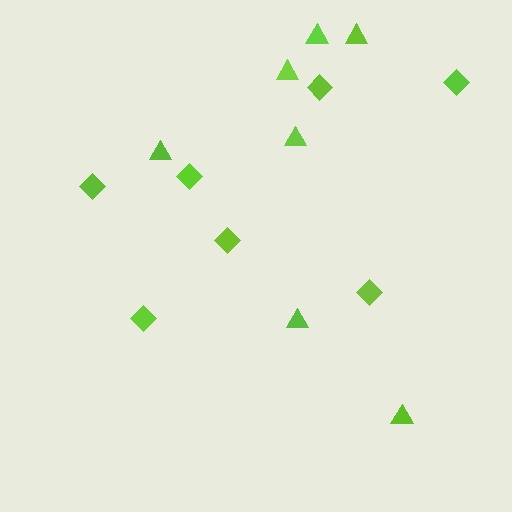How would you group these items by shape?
There are 2 groups: one group of diamonds (7) and one group of triangles (7).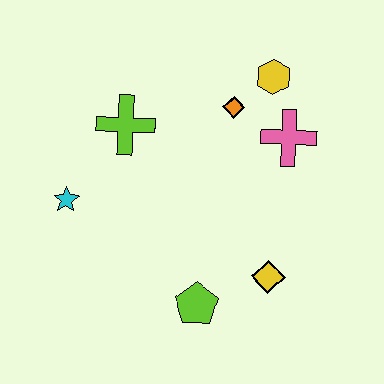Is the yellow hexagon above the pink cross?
Yes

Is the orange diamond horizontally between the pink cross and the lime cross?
Yes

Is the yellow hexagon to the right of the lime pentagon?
Yes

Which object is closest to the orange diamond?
The yellow hexagon is closest to the orange diamond.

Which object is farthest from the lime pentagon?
The yellow hexagon is farthest from the lime pentagon.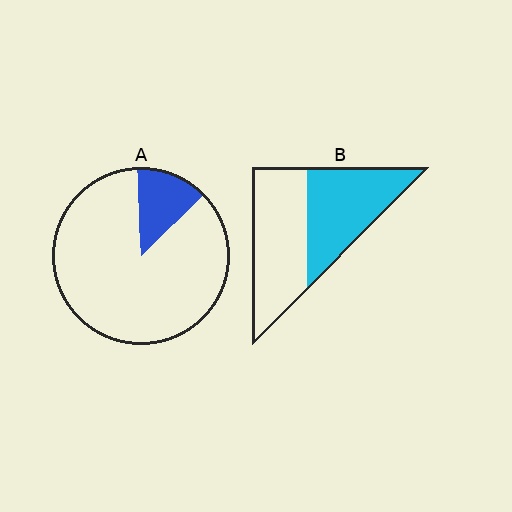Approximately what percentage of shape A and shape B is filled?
A is approximately 15% and B is approximately 50%.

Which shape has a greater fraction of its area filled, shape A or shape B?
Shape B.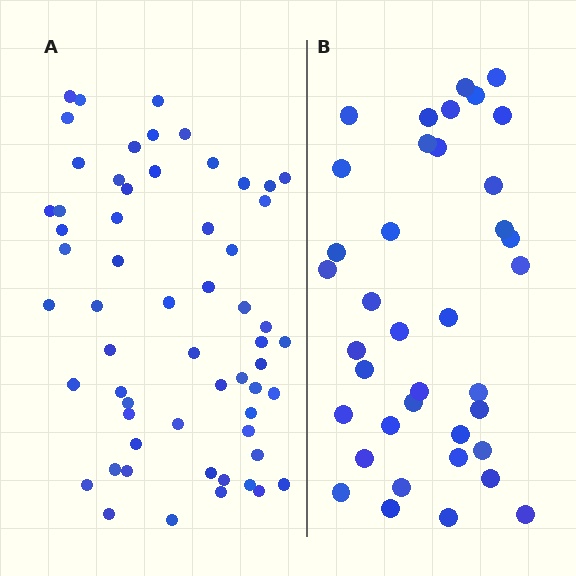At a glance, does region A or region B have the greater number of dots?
Region A (the left region) has more dots.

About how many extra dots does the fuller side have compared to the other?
Region A has approximately 20 more dots than region B.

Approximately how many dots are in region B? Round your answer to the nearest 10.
About 40 dots. (The exact count is 38, which rounds to 40.)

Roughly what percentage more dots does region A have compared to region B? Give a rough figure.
About 55% more.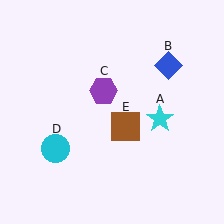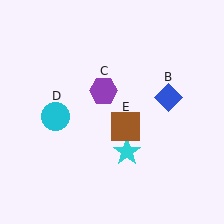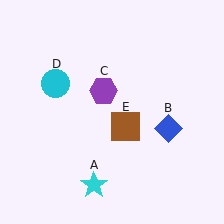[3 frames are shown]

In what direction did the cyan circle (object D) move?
The cyan circle (object D) moved up.